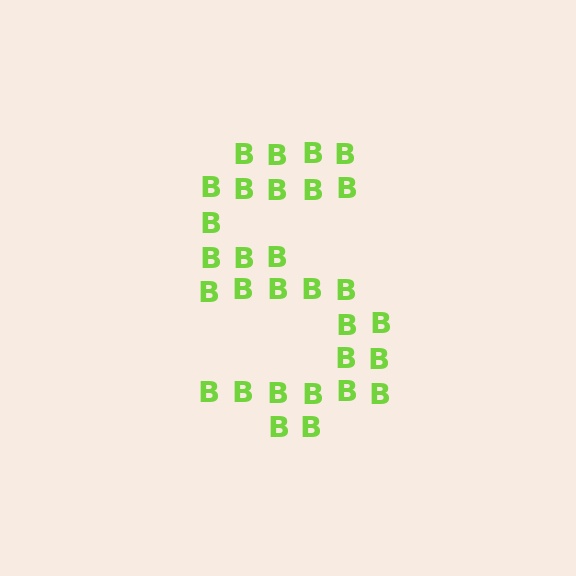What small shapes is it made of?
It is made of small letter B's.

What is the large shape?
The large shape is the letter S.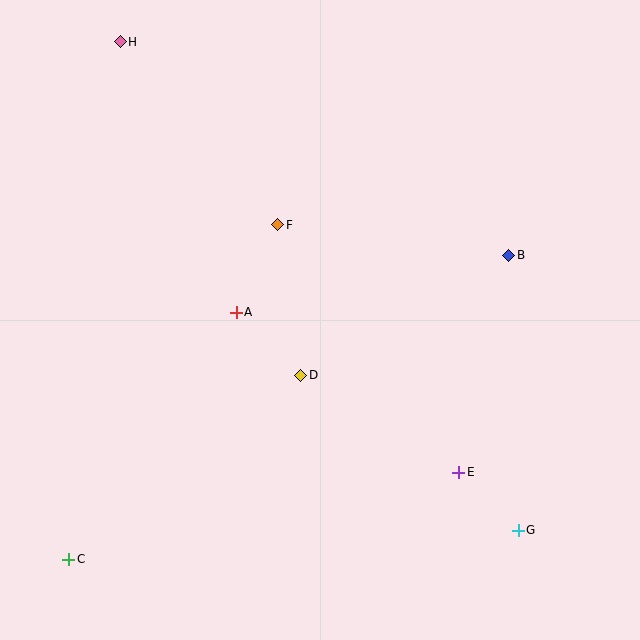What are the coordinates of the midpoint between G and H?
The midpoint between G and H is at (319, 286).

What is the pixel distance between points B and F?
The distance between B and F is 233 pixels.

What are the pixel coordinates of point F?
Point F is at (278, 225).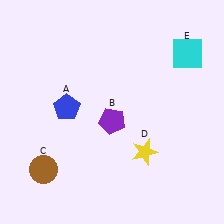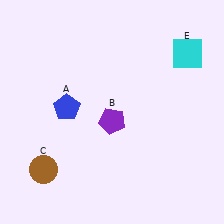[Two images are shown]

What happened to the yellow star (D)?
The yellow star (D) was removed in Image 2. It was in the bottom-right area of Image 1.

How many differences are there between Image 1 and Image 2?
There is 1 difference between the two images.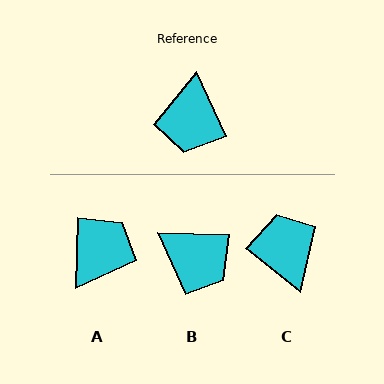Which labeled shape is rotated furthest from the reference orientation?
A, about 153 degrees away.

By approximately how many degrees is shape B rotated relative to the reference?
Approximately 63 degrees counter-clockwise.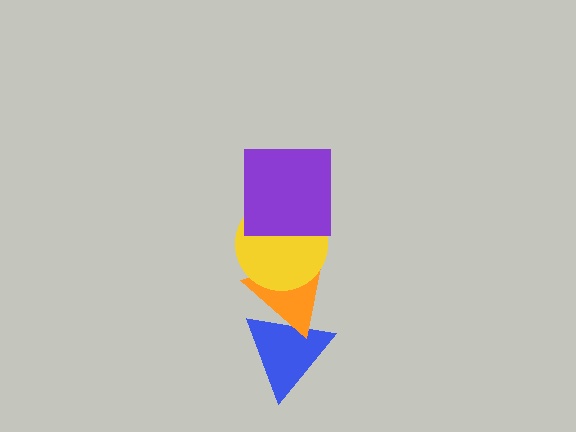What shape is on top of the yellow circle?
The purple square is on top of the yellow circle.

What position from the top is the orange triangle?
The orange triangle is 3rd from the top.